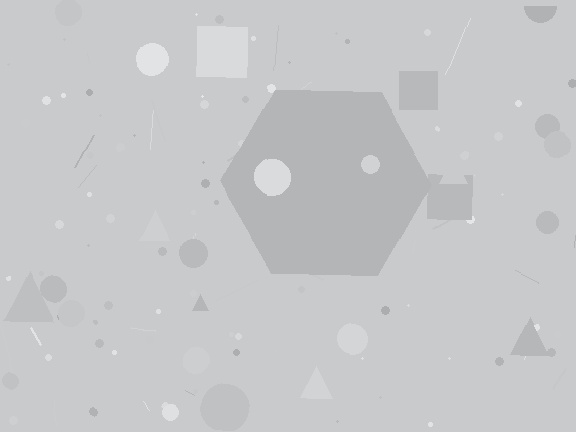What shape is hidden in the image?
A hexagon is hidden in the image.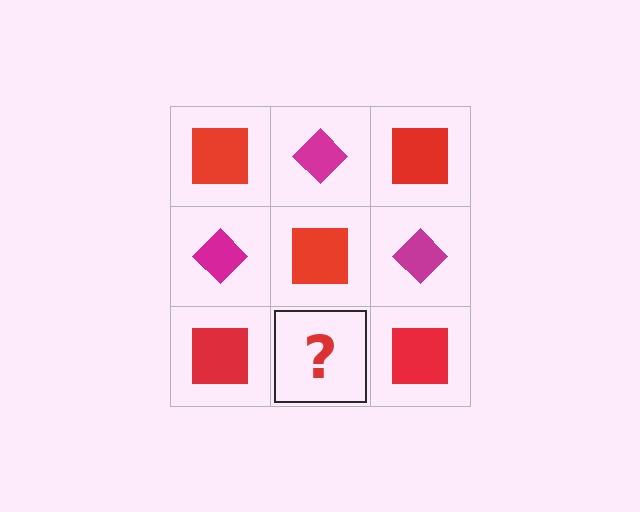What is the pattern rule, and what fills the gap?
The rule is that it alternates red square and magenta diamond in a checkerboard pattern. The gap should be filled with a magenta diamond.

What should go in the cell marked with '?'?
The missing cell should contain a magenta diamond.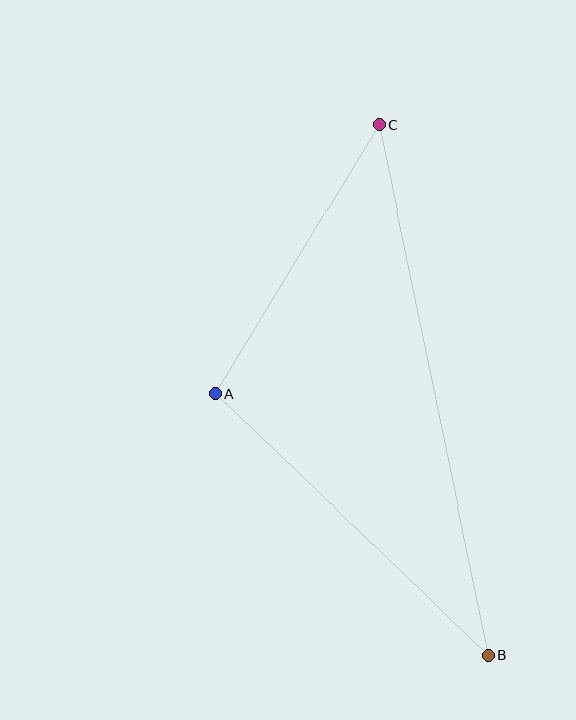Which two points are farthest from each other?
Points B and C are farthest from each other.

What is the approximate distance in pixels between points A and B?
The distance between A and B is approximately 378 pixels.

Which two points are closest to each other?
Points A and C are closest to each other.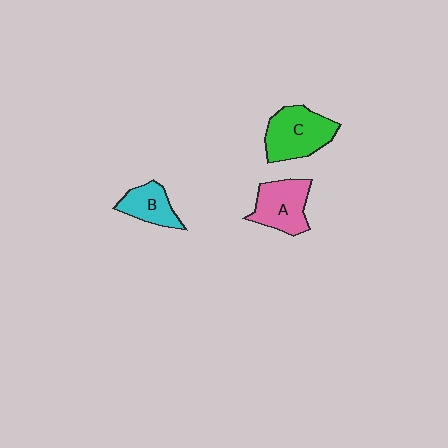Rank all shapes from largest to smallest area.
From largest to smallest: C (green), A (pink), B (cyan).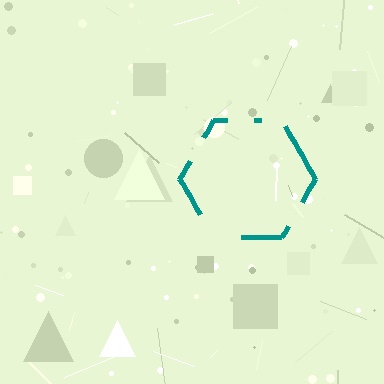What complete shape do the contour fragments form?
The contour fragments form a hexagon.